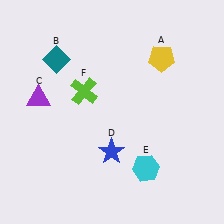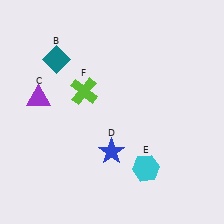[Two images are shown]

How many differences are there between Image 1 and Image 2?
There is 1 difference between the two images.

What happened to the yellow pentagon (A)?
The yellow pentagon (A) was removed in Image 2. It was in the top-right area of Image 1.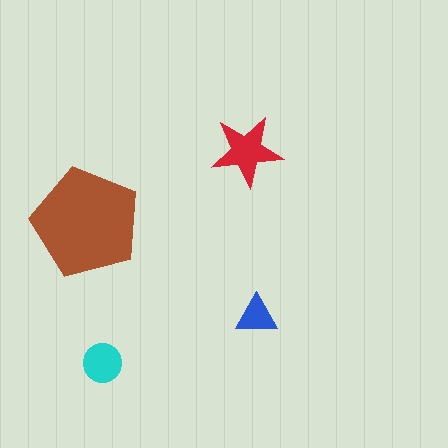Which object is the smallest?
The blue triangle.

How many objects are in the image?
There are 4 objects in the image.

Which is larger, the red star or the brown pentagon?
The brown pentagon.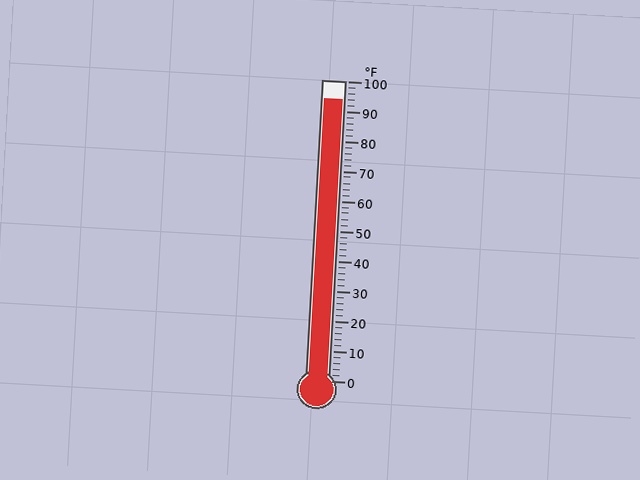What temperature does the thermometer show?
The thermometer shows approximately 94°F.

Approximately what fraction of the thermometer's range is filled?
The thermometer is filled to approximately 95% of its range.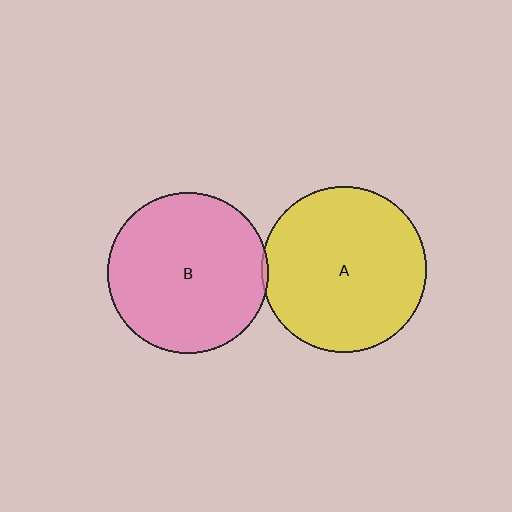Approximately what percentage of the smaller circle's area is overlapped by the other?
Approximately 5%.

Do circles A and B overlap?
Yes.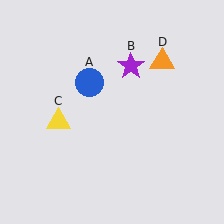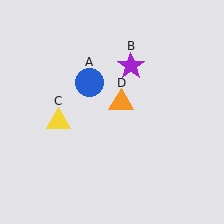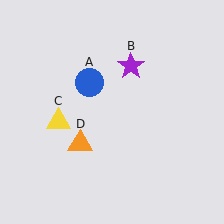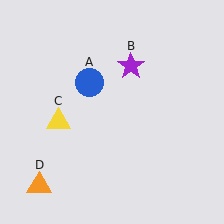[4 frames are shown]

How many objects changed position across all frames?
1 object changed position: orange triangle (object D).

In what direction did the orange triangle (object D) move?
The orange triangle (object D) moved down and to the left.